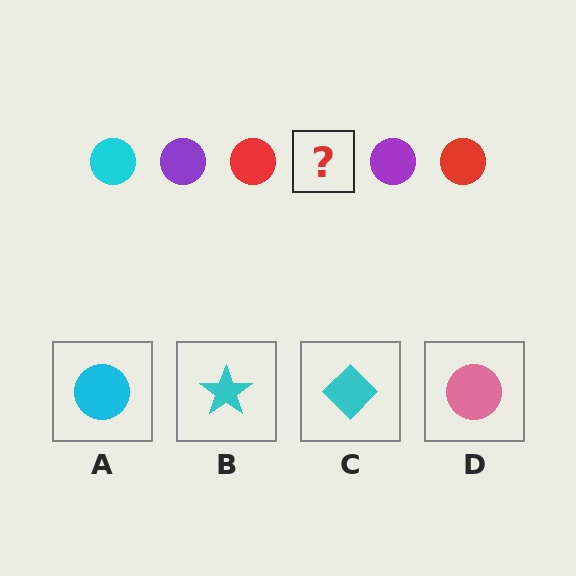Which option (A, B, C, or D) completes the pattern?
A.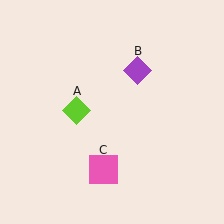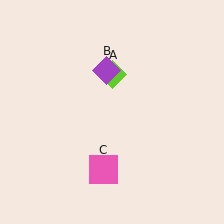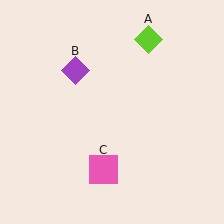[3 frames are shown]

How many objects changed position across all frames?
2 objects changed position: lime diamond (object A), purple diamond (object B).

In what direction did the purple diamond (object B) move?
The purple diamond (object B) moved left.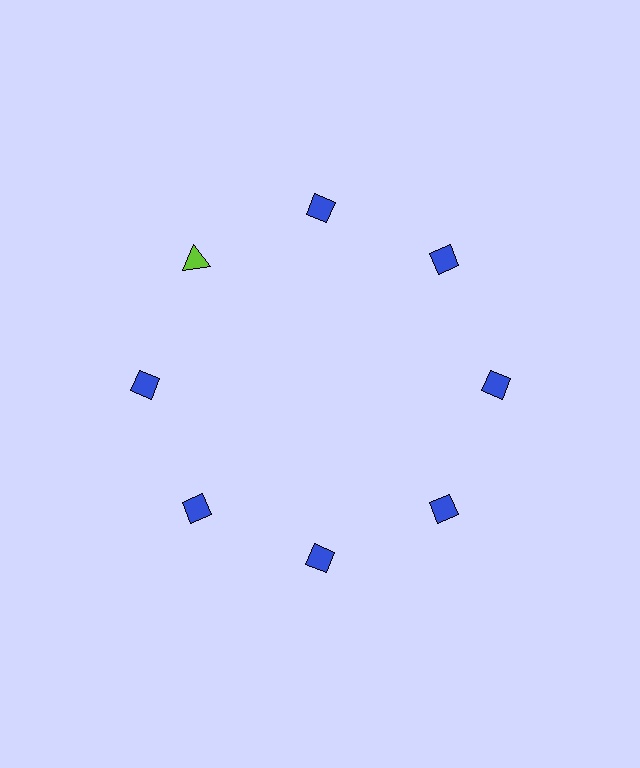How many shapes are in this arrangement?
There are 8 shapes arranged in a ring pattern.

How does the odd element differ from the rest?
It differs in both color (lime instead of blue) and shape (triangle instead of diamond).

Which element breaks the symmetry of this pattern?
The lime triangle at roughly the 10 o'clock position breaks the symmetry. All other shapes are blue diamonds.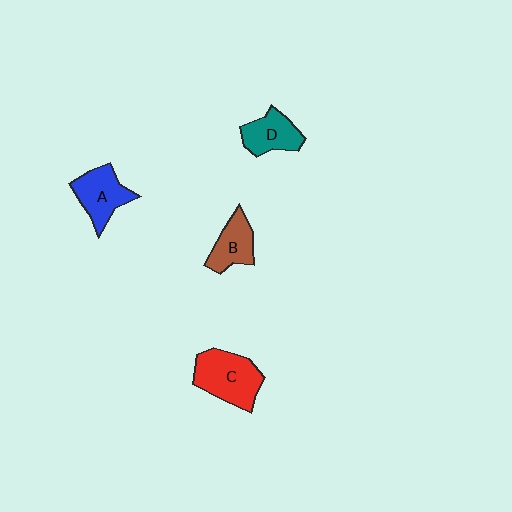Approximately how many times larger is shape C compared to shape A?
Approximately 1.3 times.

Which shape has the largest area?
Shape C (red).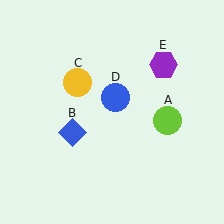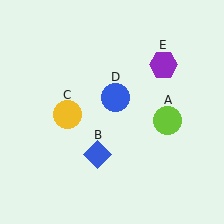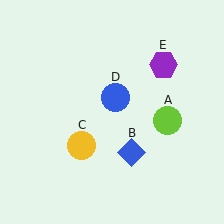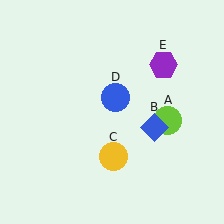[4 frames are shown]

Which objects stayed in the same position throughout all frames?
Lime circle (object A) and blue circle (object D) and purple hexagon (object E) remained stationary.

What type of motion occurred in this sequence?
The blue diamond (object B), yellow circle (object C) rotated counterclockwise around the center of the scene.